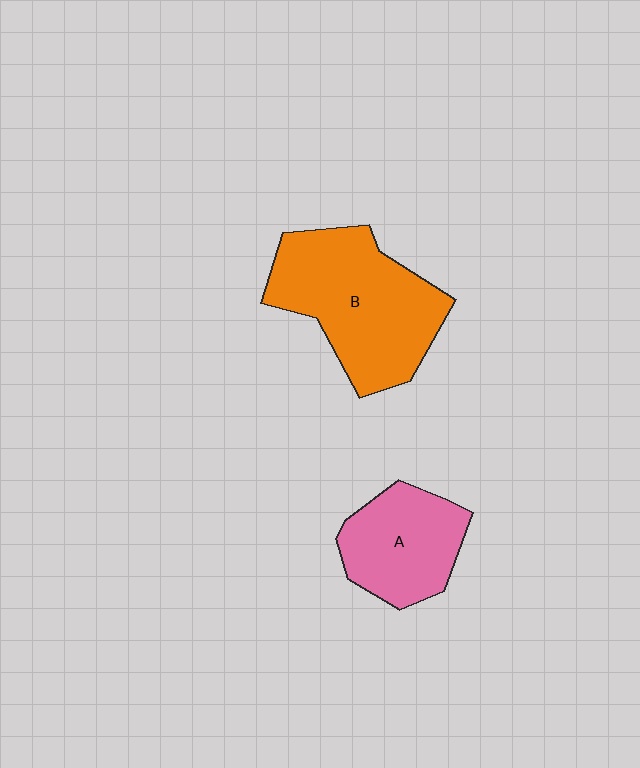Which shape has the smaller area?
Shape A (pink).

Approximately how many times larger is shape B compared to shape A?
Approximately 1.6 times.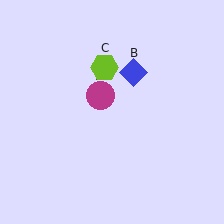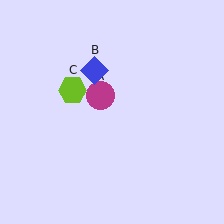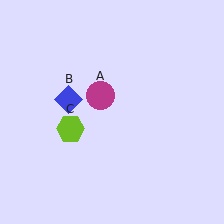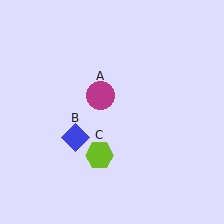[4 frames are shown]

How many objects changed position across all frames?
2 objects changed position: blue diamond (object B), lime hexagon (object C).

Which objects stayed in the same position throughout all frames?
Magenta circle (object A) remained stationary.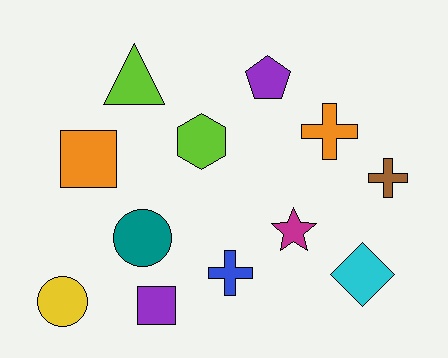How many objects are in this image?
There are 12 objects.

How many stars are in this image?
There is 1 star.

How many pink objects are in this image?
There are no pink objects.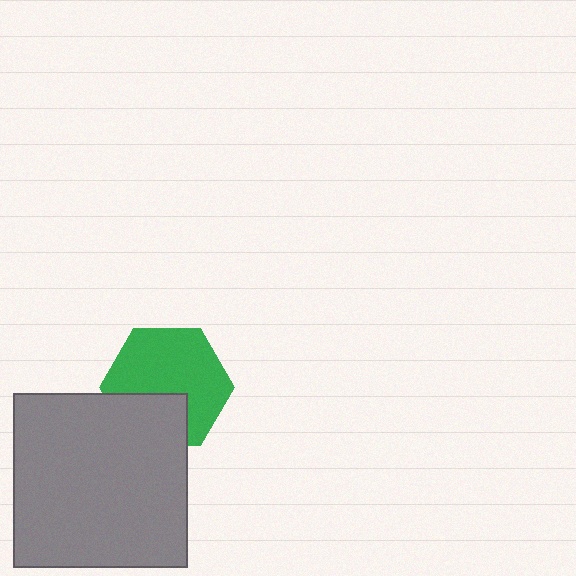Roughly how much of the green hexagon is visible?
Most of it is visible (roughly 70%).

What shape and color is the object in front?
The object in front is a gray square.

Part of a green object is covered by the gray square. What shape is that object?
It is a hexagon.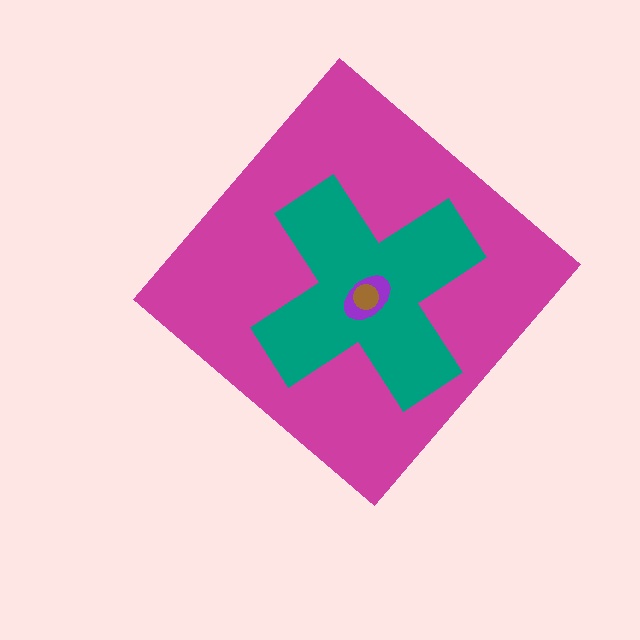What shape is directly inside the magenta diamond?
The teal cross.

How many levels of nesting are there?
4.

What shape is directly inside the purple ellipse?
The brown circle.